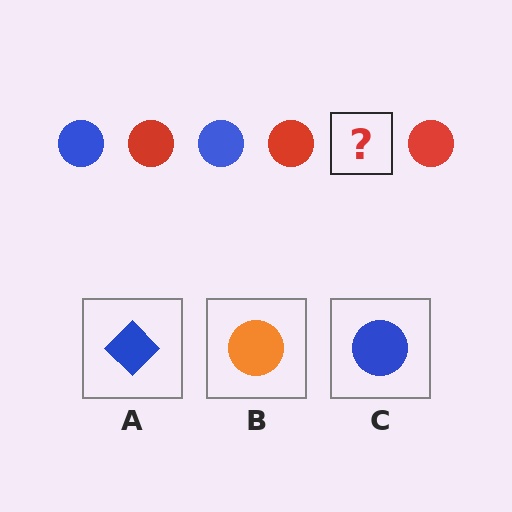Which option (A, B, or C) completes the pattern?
C.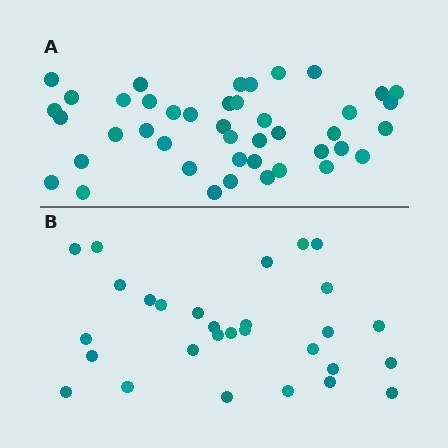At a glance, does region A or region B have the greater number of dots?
Region A (the top region) has more dots.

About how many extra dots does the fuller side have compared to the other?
Region A has approximately 15 more dots than region B.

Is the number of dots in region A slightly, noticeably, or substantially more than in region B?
Region A has substantially more. The ratio is roughly 1.5 to 1.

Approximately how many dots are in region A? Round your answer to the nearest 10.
About 40 dots. (The exact count is 43, which rounds to 40.)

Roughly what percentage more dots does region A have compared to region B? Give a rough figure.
About 50% more.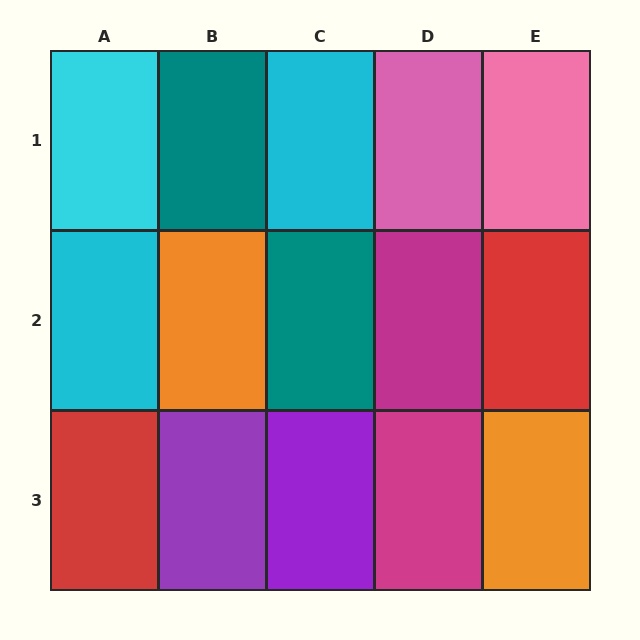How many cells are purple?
2 cells are purple.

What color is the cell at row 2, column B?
Orange.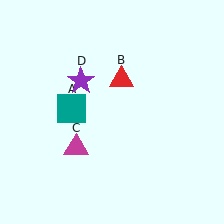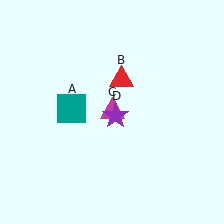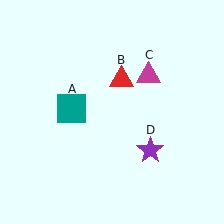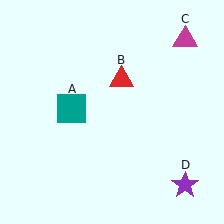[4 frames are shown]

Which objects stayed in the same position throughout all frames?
Teal square (object A) and red triangle (object B) remained stationary.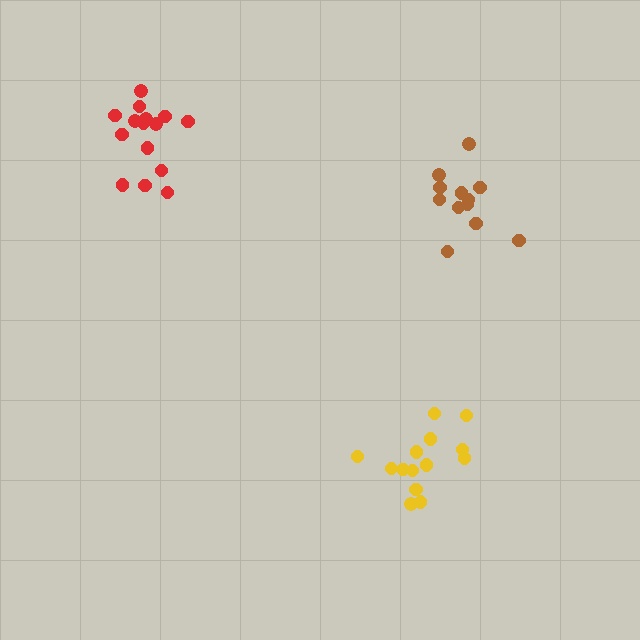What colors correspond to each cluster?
The clusters are colored: yellow, brown, red.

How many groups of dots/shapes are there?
There are 3 groups.